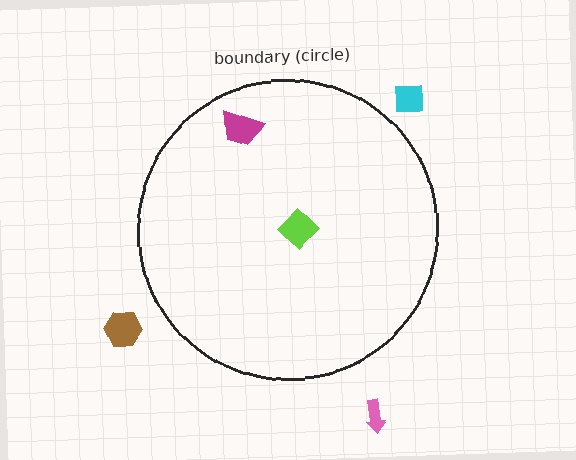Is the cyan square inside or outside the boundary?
Outside.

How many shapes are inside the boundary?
2 inside, 3 outside.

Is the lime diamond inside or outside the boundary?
Inside.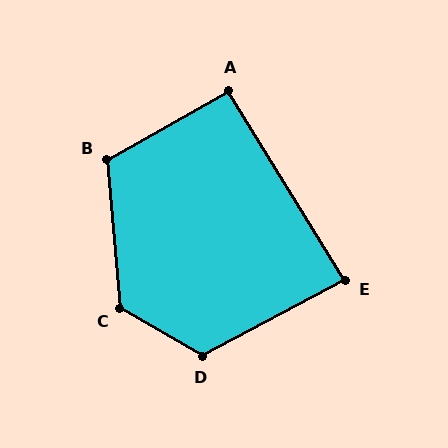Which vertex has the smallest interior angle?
E, at approximately 87 degrees.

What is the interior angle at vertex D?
Approximately 122 degrees (obtuse).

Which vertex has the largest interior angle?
C, at approximately 125 degrees.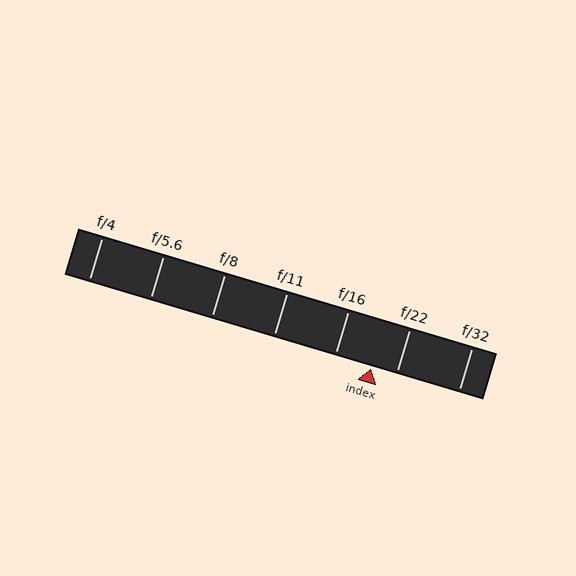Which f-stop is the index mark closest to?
The index mark is closest to f/22.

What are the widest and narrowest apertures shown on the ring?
The widest aperture shown is f/4 and the narrowest is f/32.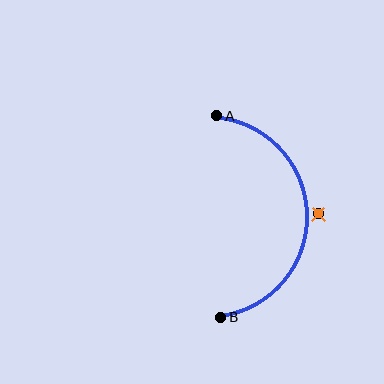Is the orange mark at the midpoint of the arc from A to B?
No — the orange mark does not lie on the arc at all. It sits slightly outside the curve.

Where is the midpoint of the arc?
The arc midpoint is the point on the curve farthest from the straight line joining A and B. It sits to the right of that line.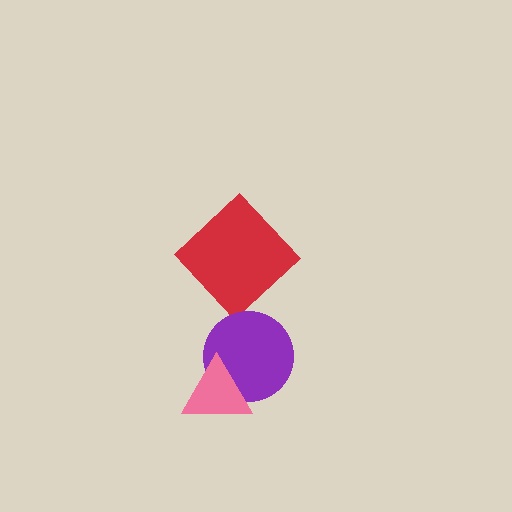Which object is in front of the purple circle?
The pink triangle is in front of the purple circle.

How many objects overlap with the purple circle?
1 object overlaps with the purple circle.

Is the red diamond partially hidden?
No, no other shape covers it.